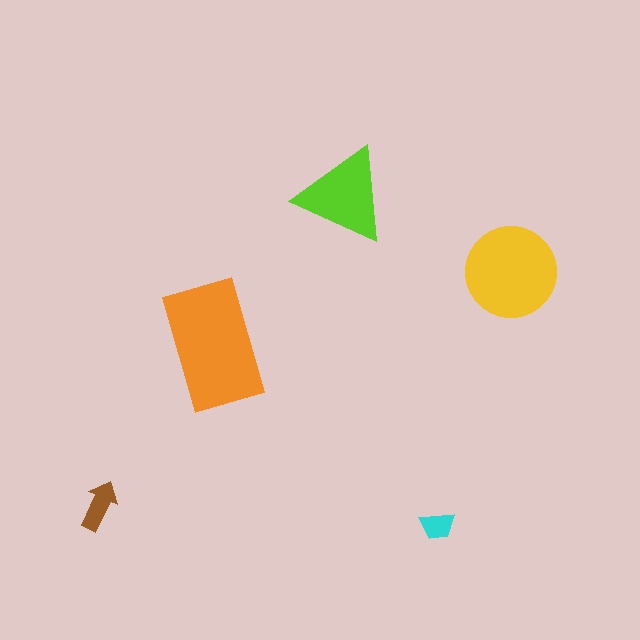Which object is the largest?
The orange rectangle.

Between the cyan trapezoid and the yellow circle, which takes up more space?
The yellow circle.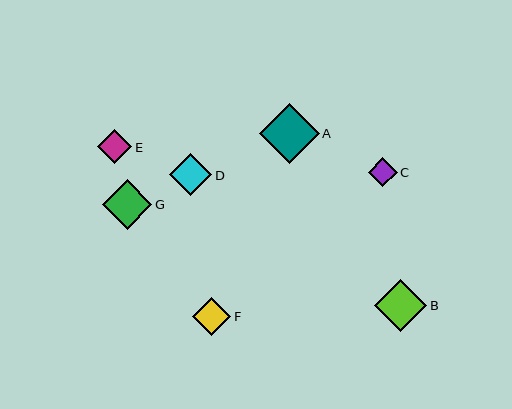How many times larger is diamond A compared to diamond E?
Diamond A is approximately 1.7 times the size of diamond E.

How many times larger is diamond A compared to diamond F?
Diamond A is approximately 1.6 times the size of diamond F.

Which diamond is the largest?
Diamond A is the largest with a size of approximately 60 pixels.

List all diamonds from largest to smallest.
From largest to smallest: A, B, G, D, F, E, C.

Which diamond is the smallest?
Diamond C is the smallest with a size of approximately 29 pixels.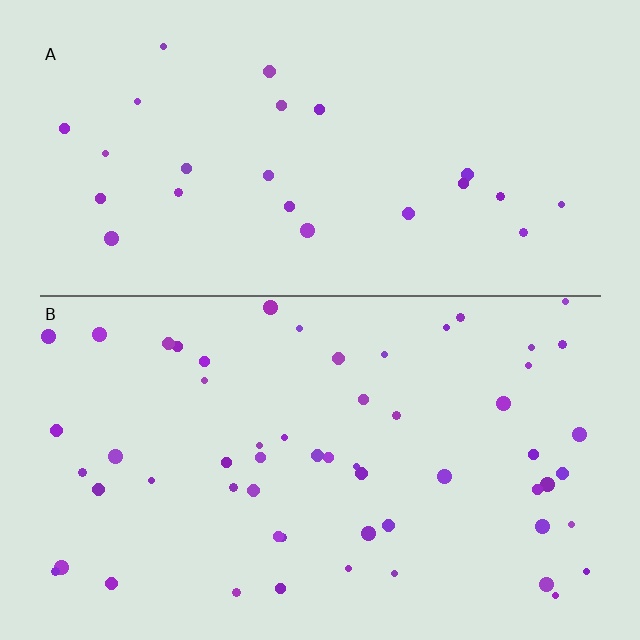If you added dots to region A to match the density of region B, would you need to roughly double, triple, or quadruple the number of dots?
Approximately double.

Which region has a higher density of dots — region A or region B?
B (the bottom).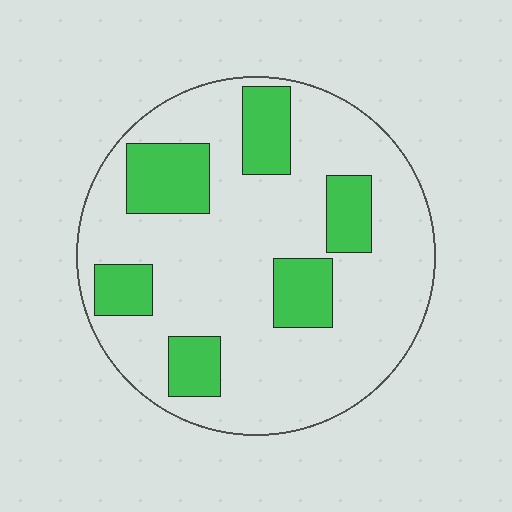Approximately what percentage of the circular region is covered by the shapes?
Approximately 25%.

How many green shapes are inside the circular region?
6.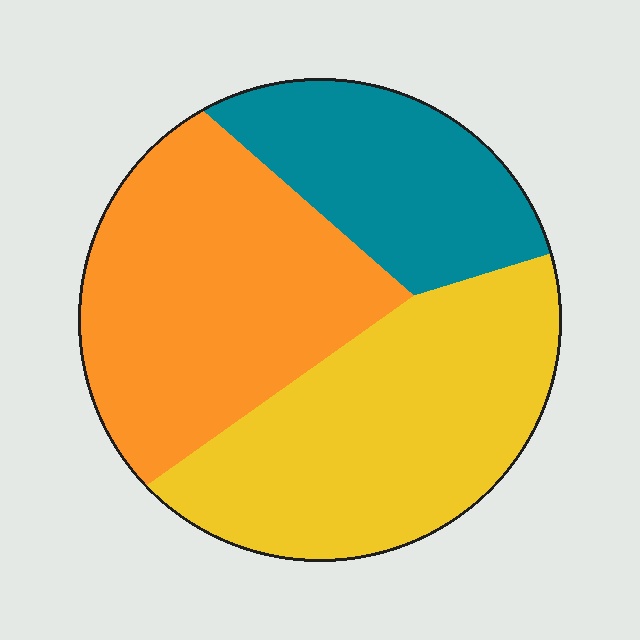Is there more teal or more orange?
Orange.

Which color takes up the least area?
Teal, at roughly 25%.